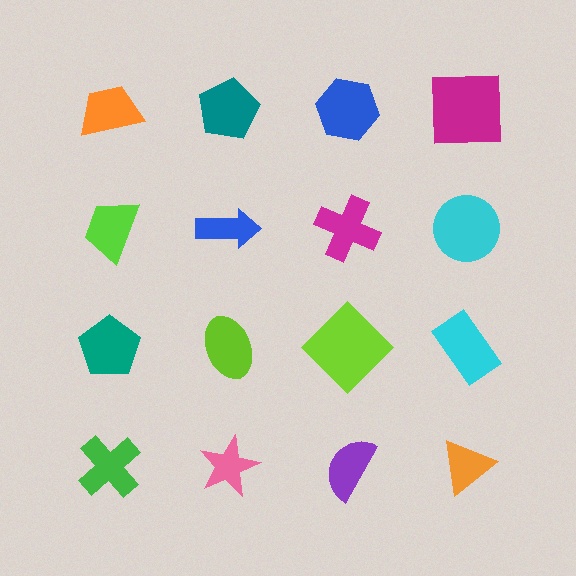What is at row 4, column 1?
A green cross.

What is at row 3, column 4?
A cyan rectangle.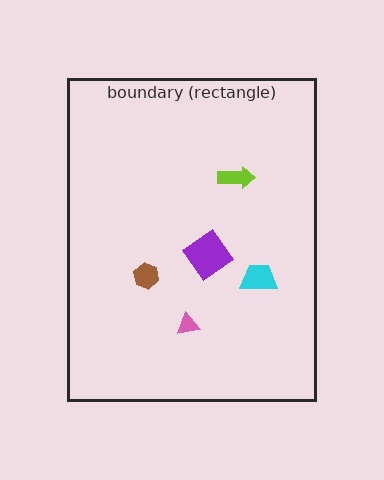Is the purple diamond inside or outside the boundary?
Inside.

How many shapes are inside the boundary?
5 inside, 0 outside.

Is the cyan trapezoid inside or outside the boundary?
Inside.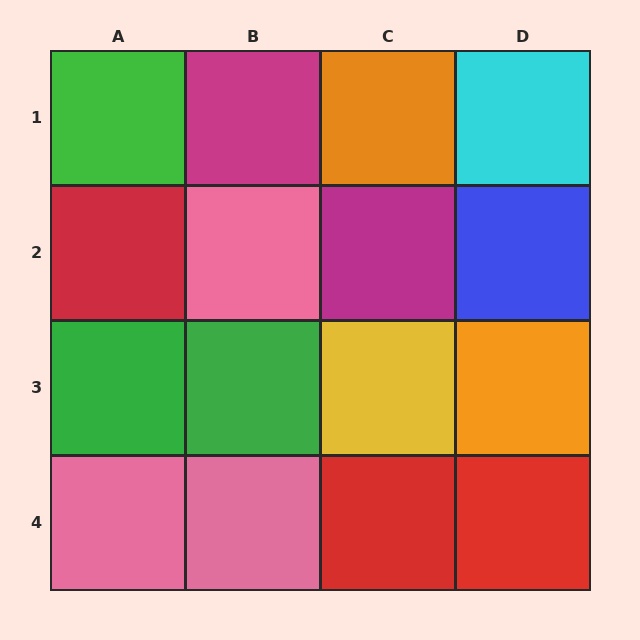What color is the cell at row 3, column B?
Green.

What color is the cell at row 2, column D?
Blue.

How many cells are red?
3 cells are red.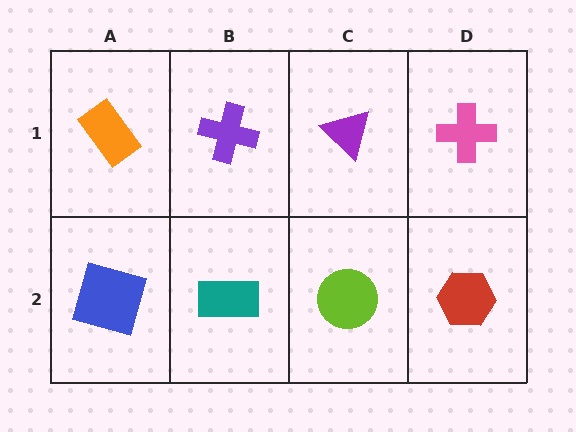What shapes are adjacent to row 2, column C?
A purple triangle (row 1, column C), a teal rectangle (row 2, column B), a red hexagon (row 2, column D).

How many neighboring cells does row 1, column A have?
2.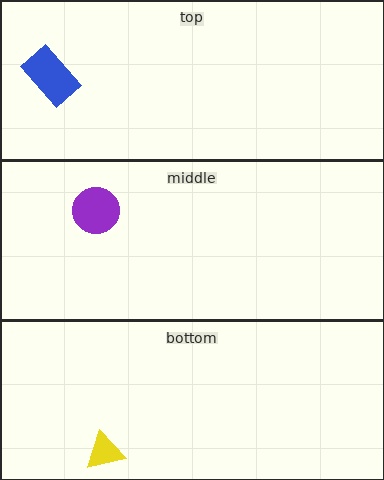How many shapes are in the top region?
1.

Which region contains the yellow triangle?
The bottom region.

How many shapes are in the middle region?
1.